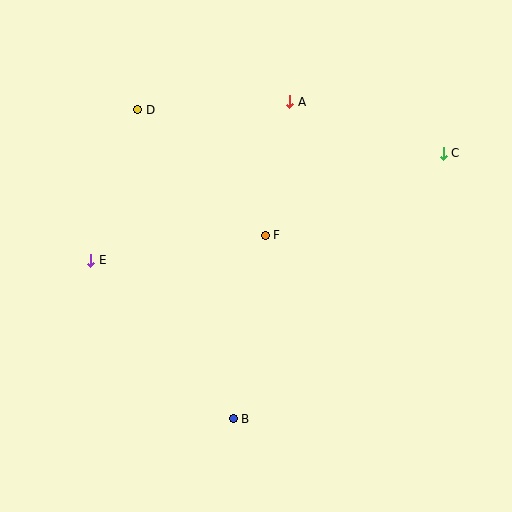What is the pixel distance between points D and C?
The distance between D and C is 309 pixels.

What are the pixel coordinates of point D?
Point D is at (138, 110).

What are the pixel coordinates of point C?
Point C is at (443, 153).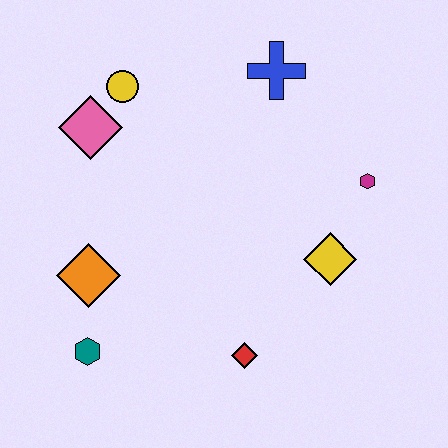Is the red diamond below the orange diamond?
Yes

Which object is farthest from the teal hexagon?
The blue cross is farthest from the teal hexagon.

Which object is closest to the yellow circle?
The pink diamond is closest to the yellow circle.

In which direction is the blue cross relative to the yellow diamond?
The blue cross is above the yellow diamond.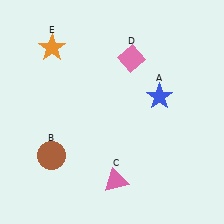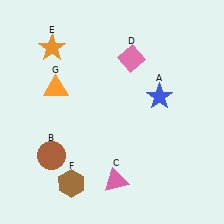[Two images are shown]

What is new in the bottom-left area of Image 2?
A brown hexagon (F) was added in the bottom-left area of Image 2.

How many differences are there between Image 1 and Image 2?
There are 2 differences between the two images.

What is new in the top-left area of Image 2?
An orange triangle (G) was added in the top-left area of Image 2.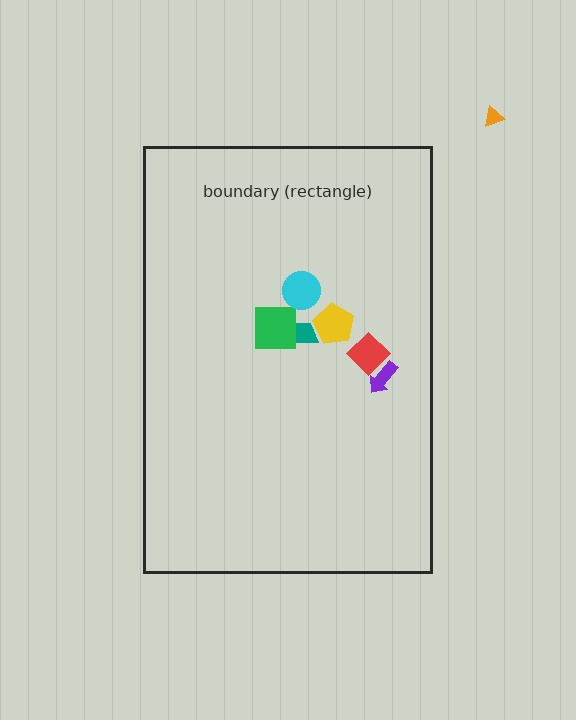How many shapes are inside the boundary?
6 inside, 1 outside.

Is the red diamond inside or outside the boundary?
Inside.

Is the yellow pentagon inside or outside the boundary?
Inside.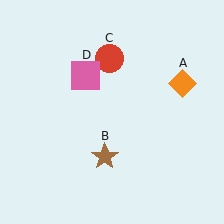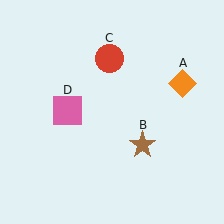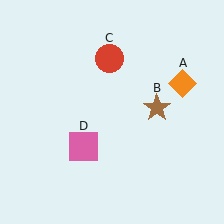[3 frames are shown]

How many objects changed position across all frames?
2 objects changed position: brown star (object B), pink square (object D).